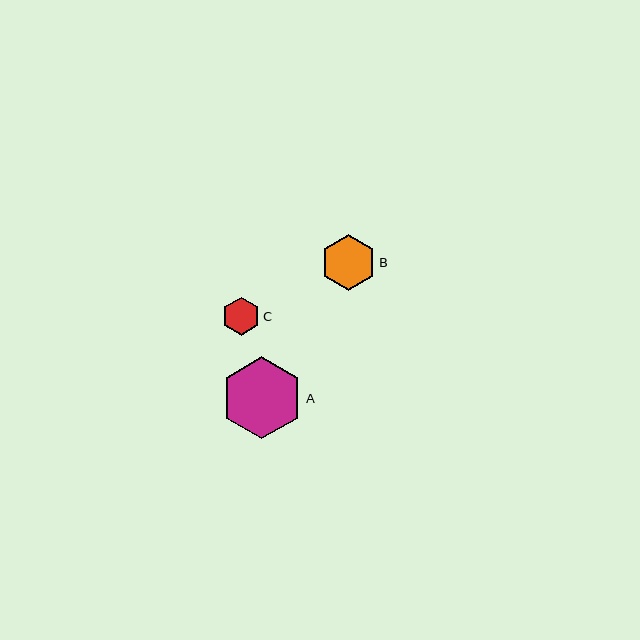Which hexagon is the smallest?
Hexagon C is the smallest with a size of approximately 38 pixels.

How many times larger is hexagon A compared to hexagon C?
Hexagon A is approximately 2.1 times the size of hexagon C.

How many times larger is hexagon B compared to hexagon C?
Hexagon B is approximately 1.5 times the size of hexagon C.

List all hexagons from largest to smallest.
From largest to smallest: A, B, C.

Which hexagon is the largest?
Hexagon A is the largest with a size of approximately 82 pixels.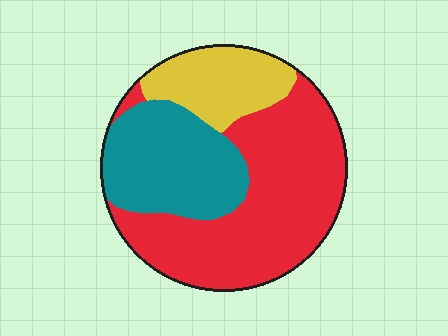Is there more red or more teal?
Red.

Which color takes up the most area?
Red, at roughly 55%.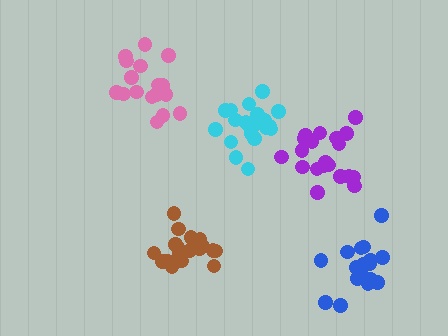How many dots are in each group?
Group 1: 20 dots, Group 2: 18 dots, Group 3: 19 dots, Group 4: 21 dots, Group 5: 19 dots (97 total).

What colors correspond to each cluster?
The clusters are colored: purple, pink, brown, cyan, blue.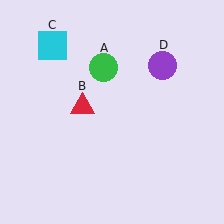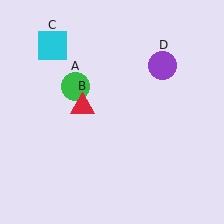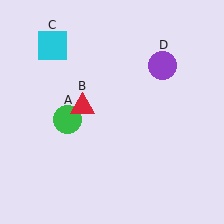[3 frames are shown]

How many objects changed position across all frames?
1 object changed position: green circle (object A).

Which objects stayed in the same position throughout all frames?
Red triangle (object B) and cyan square (object C) and purple circle (object D) remained stationary.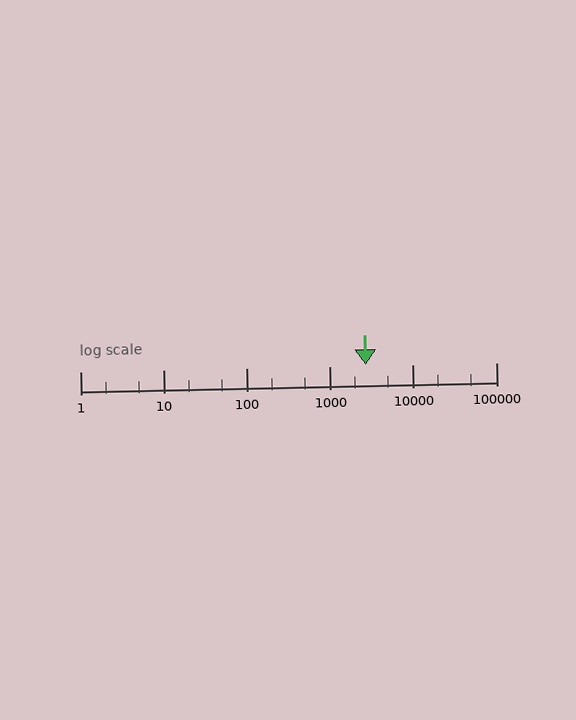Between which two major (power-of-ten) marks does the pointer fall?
The pointer is between 1000 and 10000.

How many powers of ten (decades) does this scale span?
The scale spans 5 decades, from 1 to 100000.